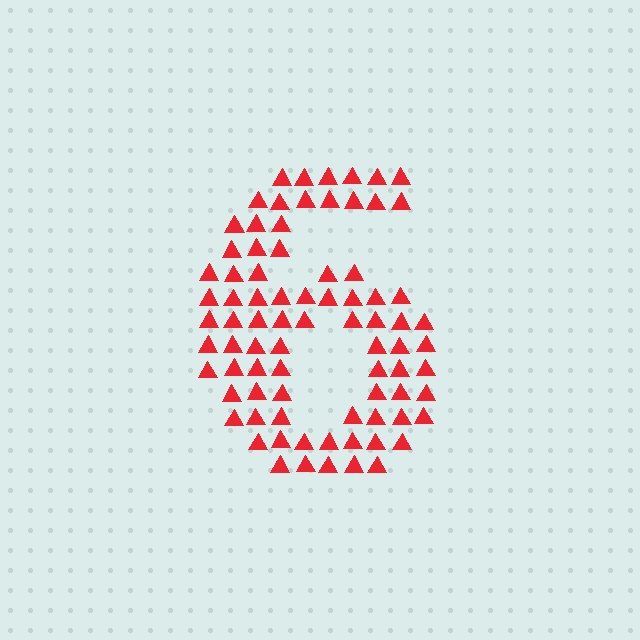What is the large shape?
The large shape is the digit 6.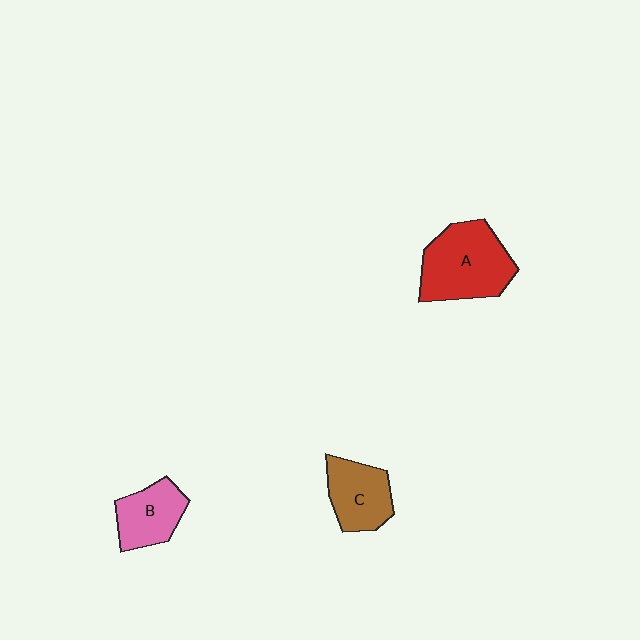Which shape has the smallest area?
Shape B (pink).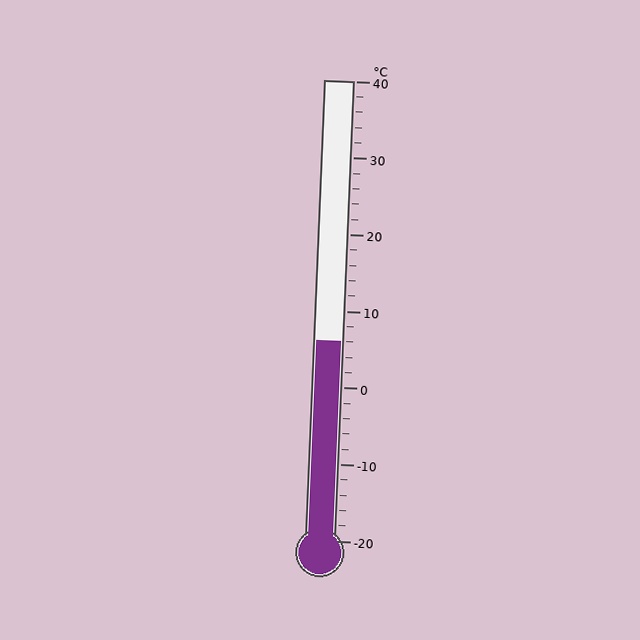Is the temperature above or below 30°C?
The temperature is below 30°C.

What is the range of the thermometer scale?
The thermometer scale ranges from -20°C to 40°C.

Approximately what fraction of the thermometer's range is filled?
The thermometer is filled to approximately 45% of its range.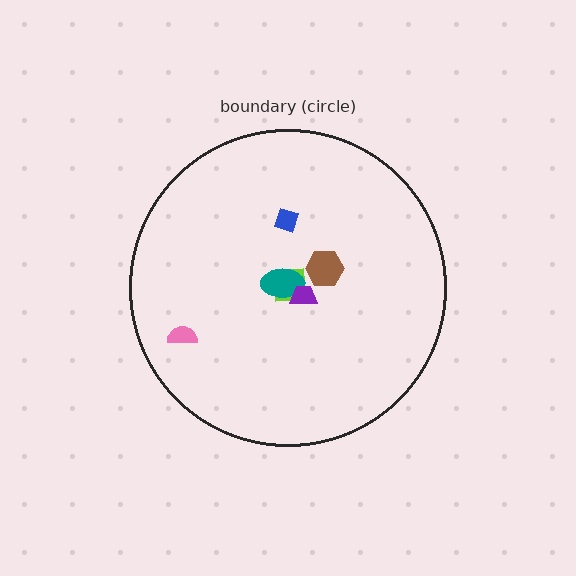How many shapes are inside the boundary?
6 inside, 0 outside.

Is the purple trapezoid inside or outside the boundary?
Inside.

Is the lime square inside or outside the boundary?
Inside.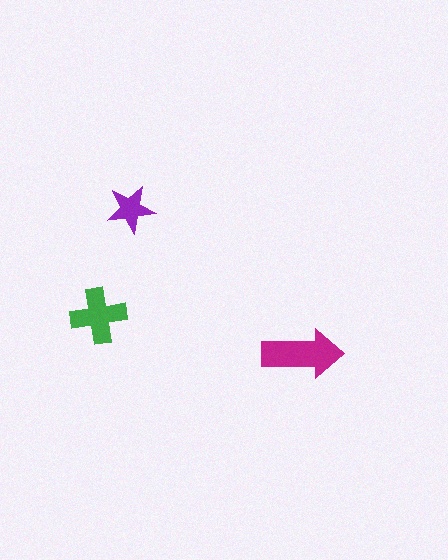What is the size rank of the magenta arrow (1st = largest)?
1st.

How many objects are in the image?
There are 3 objects in the image.